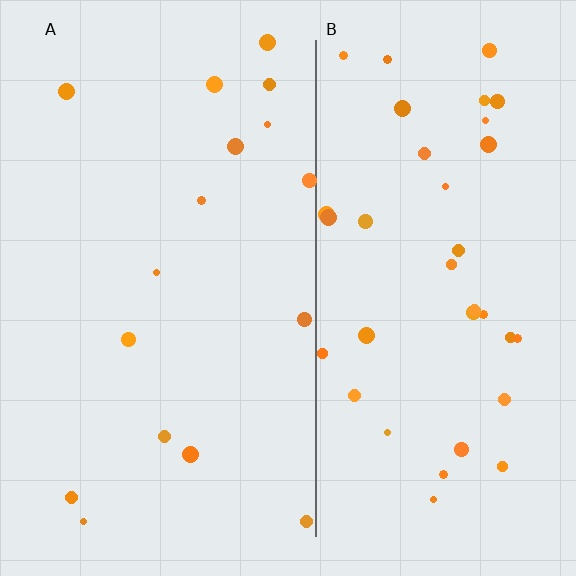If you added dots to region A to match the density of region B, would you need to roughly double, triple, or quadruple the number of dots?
Approximately double.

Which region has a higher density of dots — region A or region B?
B (the right).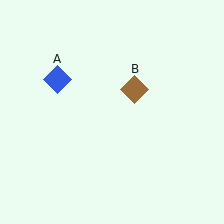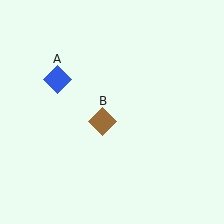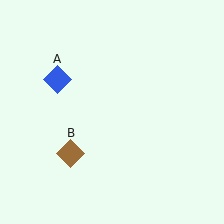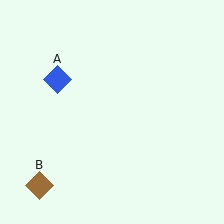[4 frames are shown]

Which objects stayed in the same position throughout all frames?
Blue diamond (object A) remained stationary.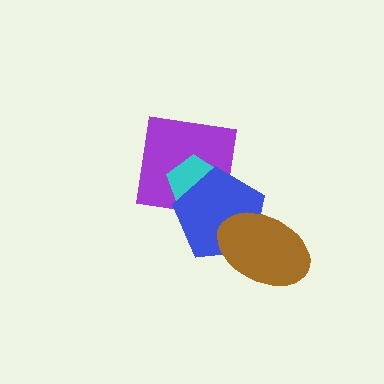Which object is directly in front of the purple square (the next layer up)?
The cyan pentagon is directly in front of the purple square.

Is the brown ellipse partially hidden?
No, no other shape covers it.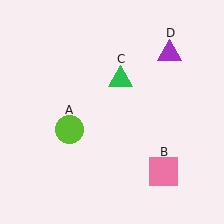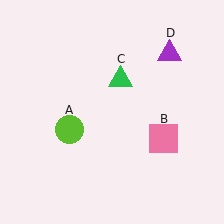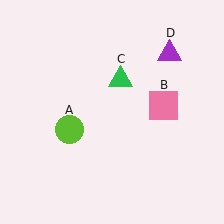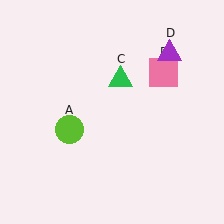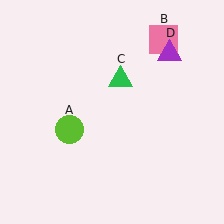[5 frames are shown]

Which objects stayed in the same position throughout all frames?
Lime circle (object A) and green triangle (object C) and purple triangle (object D) remained stationary.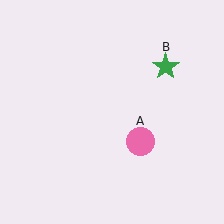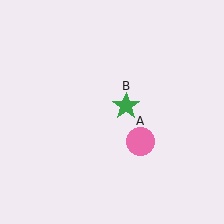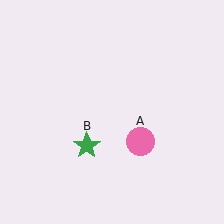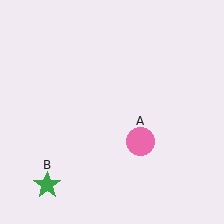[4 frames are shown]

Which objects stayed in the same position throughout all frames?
Pink circle (object A) remained stationary.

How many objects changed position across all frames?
1 object changed position: green star (object B).